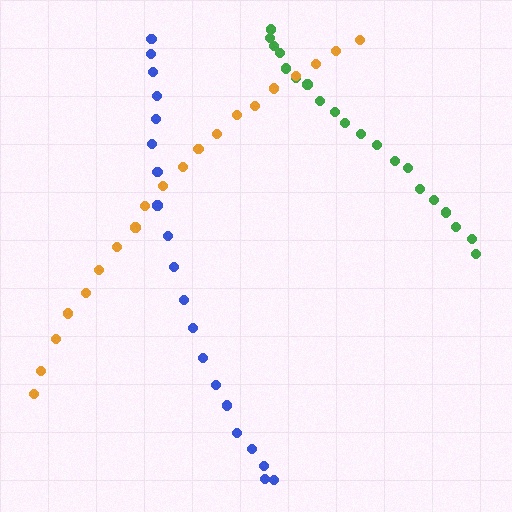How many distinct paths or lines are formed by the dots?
There are 3 distinct paths.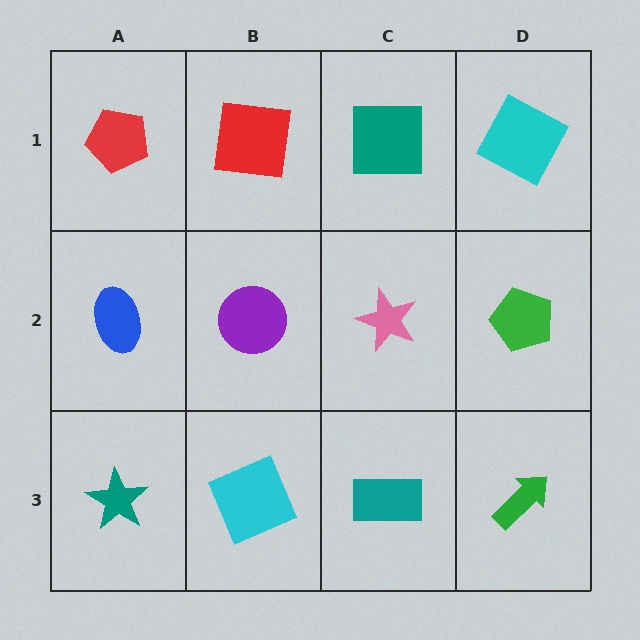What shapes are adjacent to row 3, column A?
A blue ellipse (row 2, column A), a cyan square (row 3, column B).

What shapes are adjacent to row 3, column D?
A green pentagon (row 2, column D), a teal rectangle (row 3, column C).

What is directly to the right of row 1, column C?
A cyan square.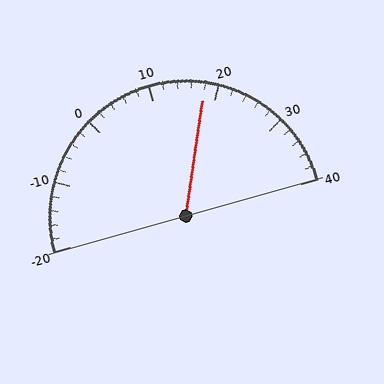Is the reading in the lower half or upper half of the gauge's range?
The reading is in the upper half of the range (-20 to 40).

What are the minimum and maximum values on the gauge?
The gauge ranges from -20 to 40.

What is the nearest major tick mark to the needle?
The nearest major tick mark is 20.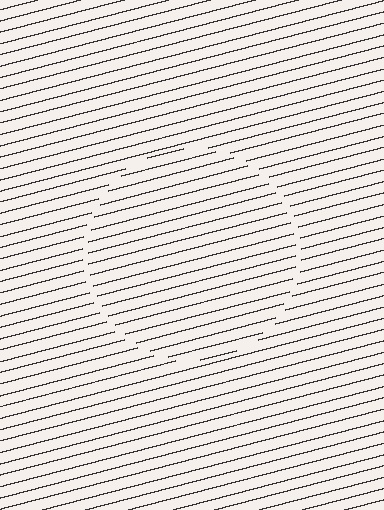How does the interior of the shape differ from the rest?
The interior of the shape contains the same grating, shifted by half a period — the contour is defined by the phase discontinuity where line-ends from the inner and outer gratings abut.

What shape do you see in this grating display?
An illusory circle. The interior of the shape contains the same grating, shifted by half a period — the contour is defined by the phase discontinuity where line-ends from the inner and outer gratings abut.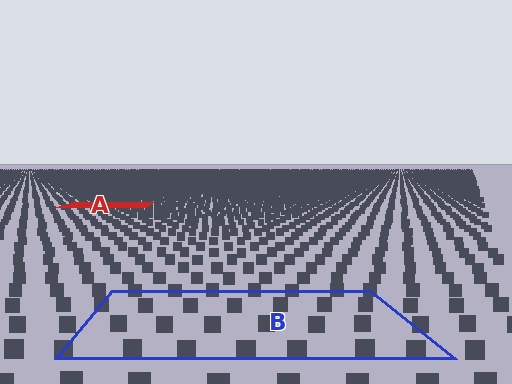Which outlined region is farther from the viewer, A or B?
Region A is farther from the viewer — the texture elements inside it appear smaller and more densely packed.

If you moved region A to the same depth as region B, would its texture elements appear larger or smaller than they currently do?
They would appear larger. At a closer depth, the same texture elements are projected at a bigger on-screen size.